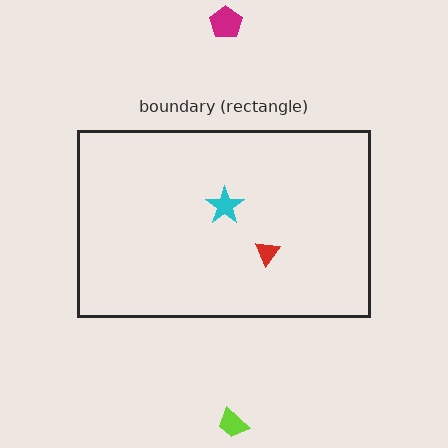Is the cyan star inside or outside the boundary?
Inside.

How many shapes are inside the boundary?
2 inside, 2 outside.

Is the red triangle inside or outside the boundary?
Inside.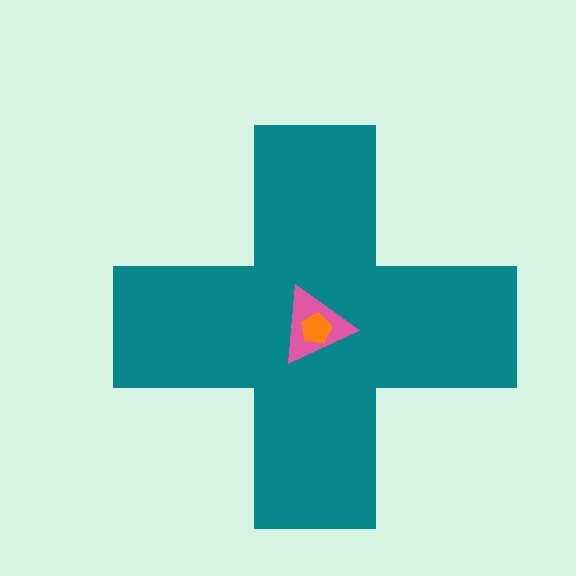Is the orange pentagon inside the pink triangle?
Yes.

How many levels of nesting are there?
3.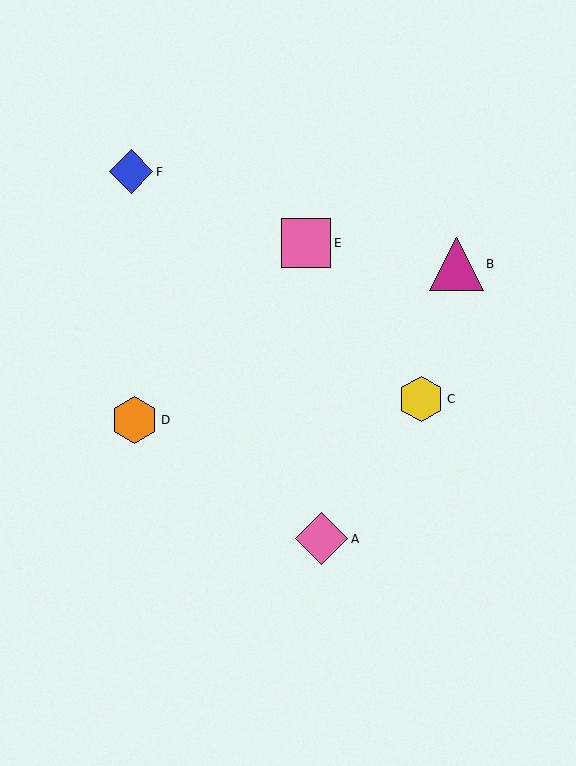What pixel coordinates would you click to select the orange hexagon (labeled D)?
Click at (134, 420) to select the orange hexagon D.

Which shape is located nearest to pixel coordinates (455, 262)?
The magenta triangle (labeled B) at (457, 264) is nearest to that location.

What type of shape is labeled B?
Shape B is a magenta triangle.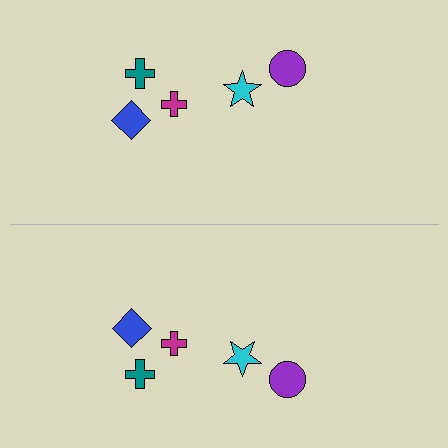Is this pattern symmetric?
Yes, this pattern has bilateral (reflection) symmetry.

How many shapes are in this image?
There are 10 shapes in this image.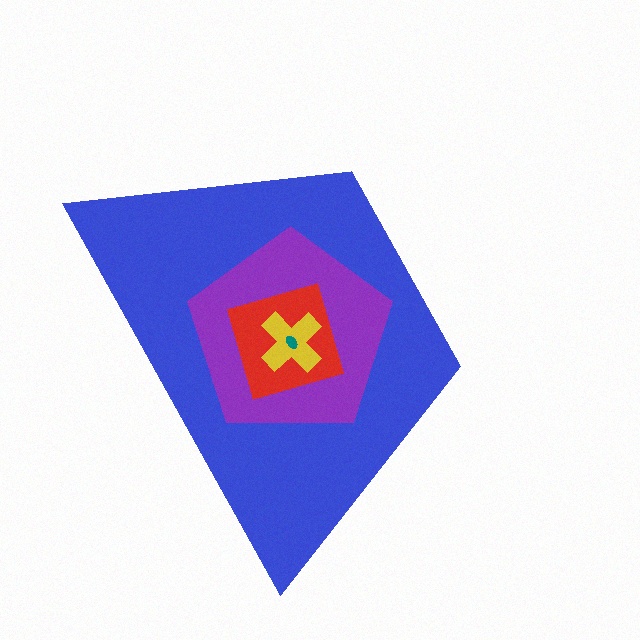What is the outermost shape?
The blue trapezoid.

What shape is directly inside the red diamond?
The yellow cross.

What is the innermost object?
The teal ellipse.